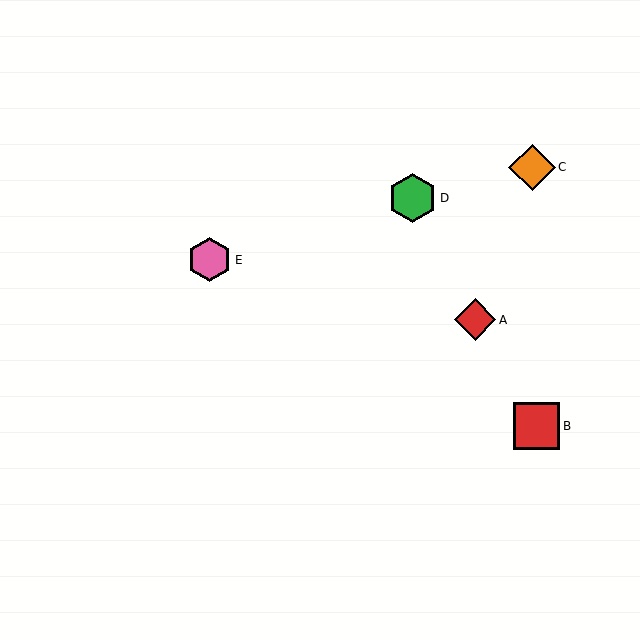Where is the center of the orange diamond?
The center of the orange diamond is at (532, 167).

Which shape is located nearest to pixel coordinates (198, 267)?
The pink hexagon (labeled E) at (210, 260) is nearest to that location.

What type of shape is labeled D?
Shape D is a green hexagon.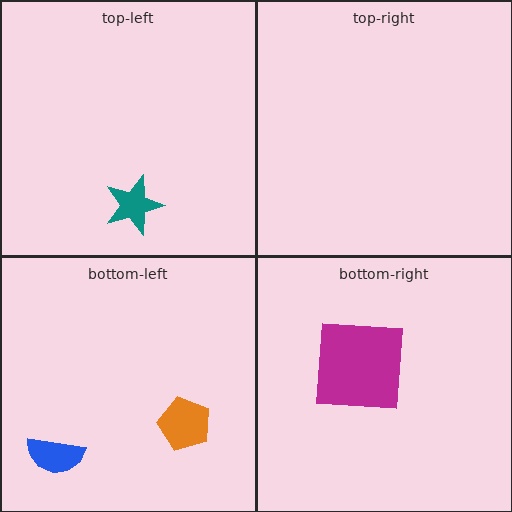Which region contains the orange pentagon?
The bottom-left region.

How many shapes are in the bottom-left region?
2.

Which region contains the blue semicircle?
The bottom-left region.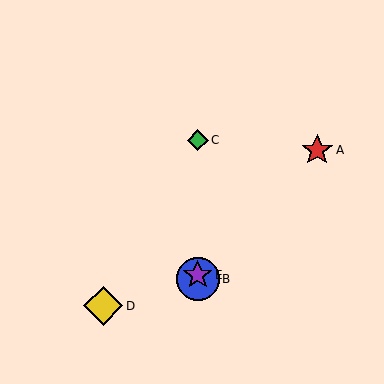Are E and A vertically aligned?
No, E is at x≈198 and A is at x≈317.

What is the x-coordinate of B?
Object B is at x≈198.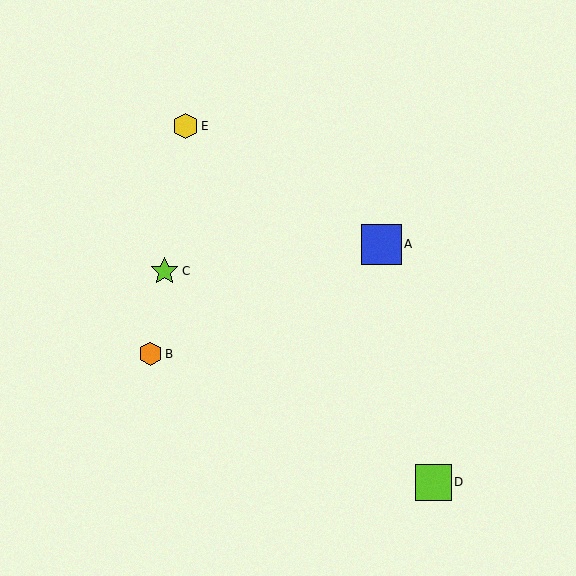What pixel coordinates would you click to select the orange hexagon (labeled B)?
Click at (150, 354) to select the orange hexagon B.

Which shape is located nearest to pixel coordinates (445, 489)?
The lime square (labeled D) at (433, 482) is nearest to that location.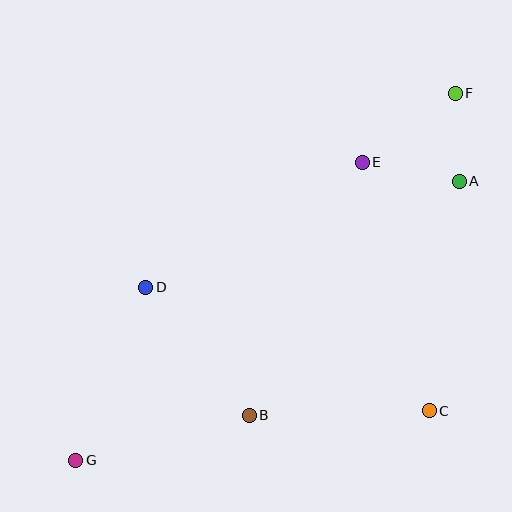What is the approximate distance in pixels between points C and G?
The distance between C and G is approximately 357 pixels.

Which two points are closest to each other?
Points A and F are closest to each other.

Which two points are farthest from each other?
Points F and G are farthest from each other.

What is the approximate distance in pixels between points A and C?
The distance between A and C is approximately 232 pixels.